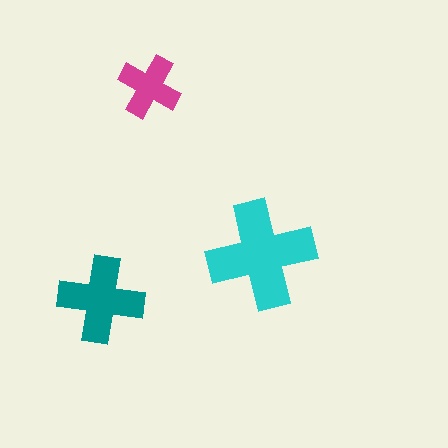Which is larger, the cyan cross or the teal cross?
The cyan one.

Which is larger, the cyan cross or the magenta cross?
The cyan one.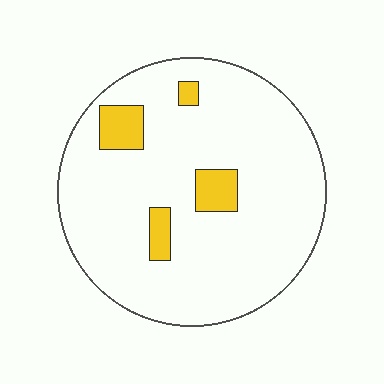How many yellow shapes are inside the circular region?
4.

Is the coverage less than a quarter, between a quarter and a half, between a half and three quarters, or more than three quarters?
Less than a quarter.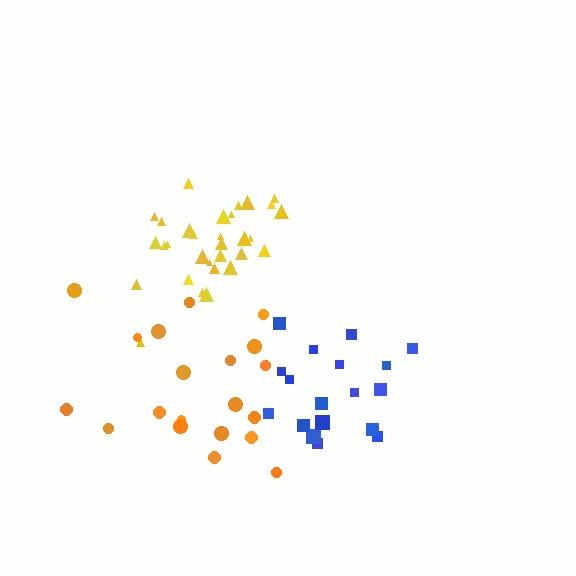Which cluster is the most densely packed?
Yellow.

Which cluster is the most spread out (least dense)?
Orange.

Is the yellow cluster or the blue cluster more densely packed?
Yellow.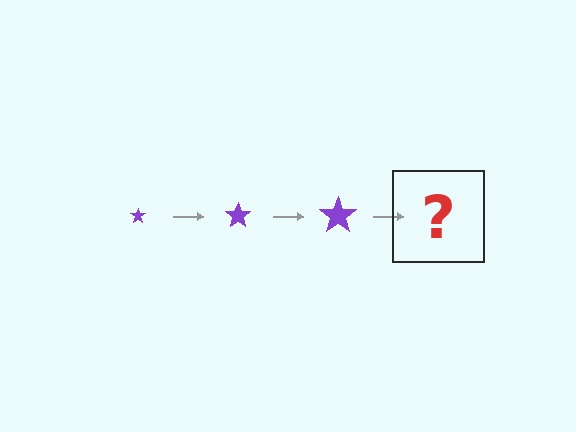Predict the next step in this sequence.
The next step is a purple star, larger than the previous one.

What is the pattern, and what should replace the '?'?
The pattern is that the star gets progressively larger each step. The '?' should be a purple star, larger than the previous one.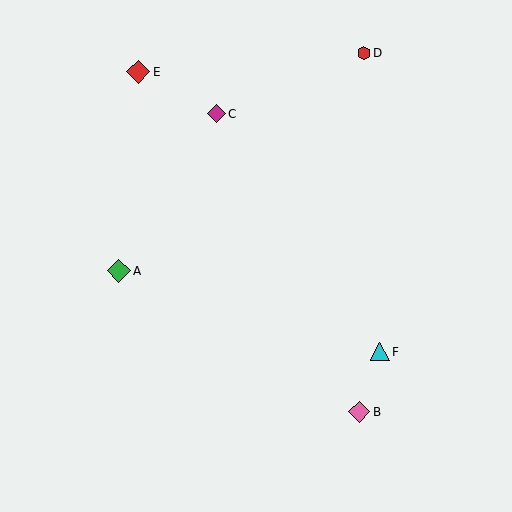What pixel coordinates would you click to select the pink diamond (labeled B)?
Click at (359, 412) to select the pink diamond B.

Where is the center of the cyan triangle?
The center of the cyan triangle is at (380, 352).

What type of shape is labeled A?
Shape A is a green diamond.